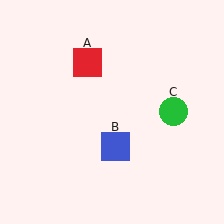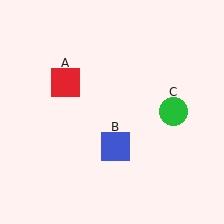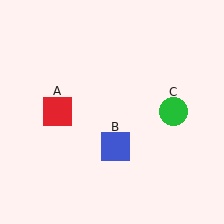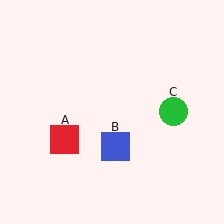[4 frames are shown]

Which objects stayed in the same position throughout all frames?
Blue square (object B) and green circle (object C) remained stationary.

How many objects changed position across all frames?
1 object changed position: red square (object A).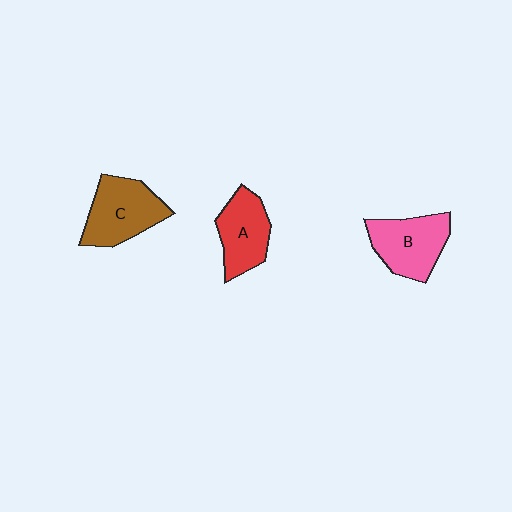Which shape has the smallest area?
Shape A (red).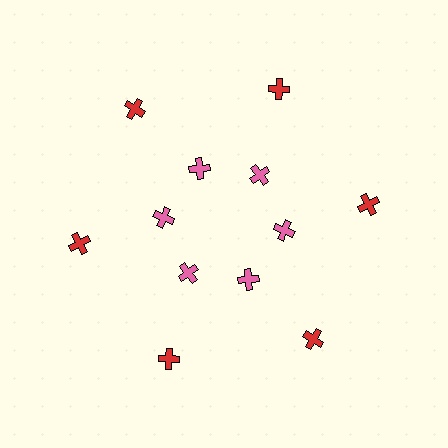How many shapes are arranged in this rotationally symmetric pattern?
There are 12 shapes, arranged in 6 groups of 2.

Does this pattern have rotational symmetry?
Yes, this pattern has 6-fold rotational symmetry. It looks the same after rotating 60 degrees around the center.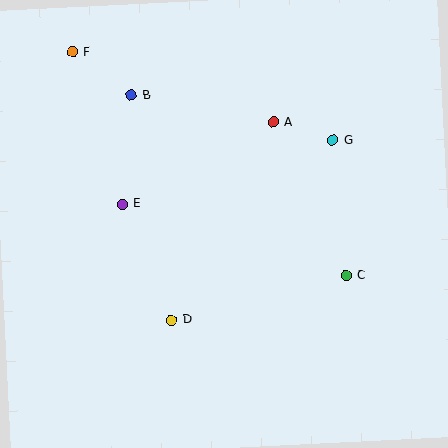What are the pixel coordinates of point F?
Point F is at (72, 52).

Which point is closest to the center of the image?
Point E at (122, 204) is closest to the center.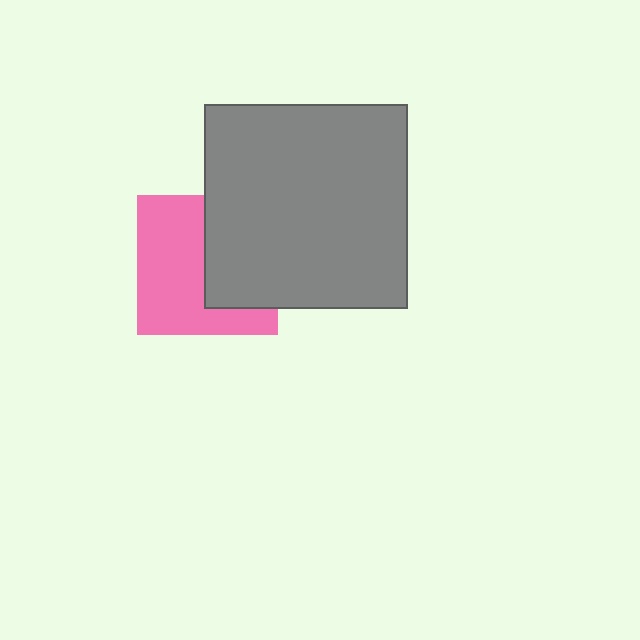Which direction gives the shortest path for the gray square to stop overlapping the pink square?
Moving right gives the shortest separation.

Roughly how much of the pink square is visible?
About half of it is visible (roughly 57%).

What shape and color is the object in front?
The object in front is a gray square.